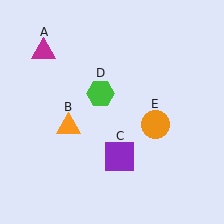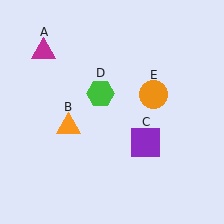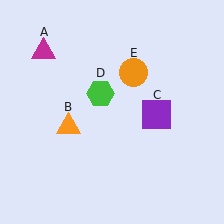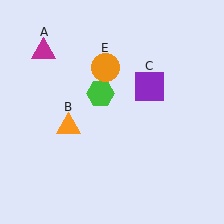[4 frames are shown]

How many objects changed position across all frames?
2 objects changed position: purple square (object C), orange circle (object E).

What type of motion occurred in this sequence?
The purple square (object C), orange circle (object E) rotated counterclockwise around the center of the scene.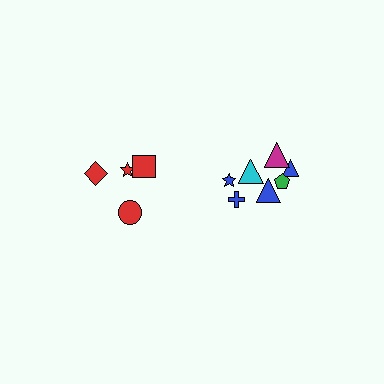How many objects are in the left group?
There are 4 objects.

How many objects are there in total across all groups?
There are 11 objects.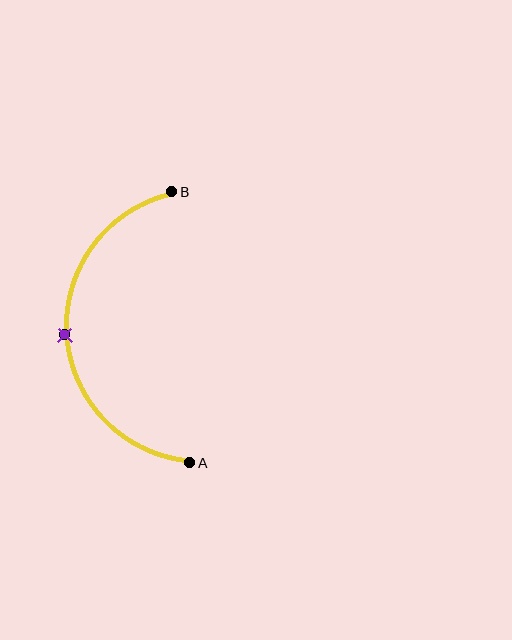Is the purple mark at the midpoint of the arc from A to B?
Yes. The purple mark lies on the arc at equal arc-length from both A and B — it is the arc midpoint.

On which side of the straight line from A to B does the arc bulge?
The arc bulges to the left of the straight line connecting A and B.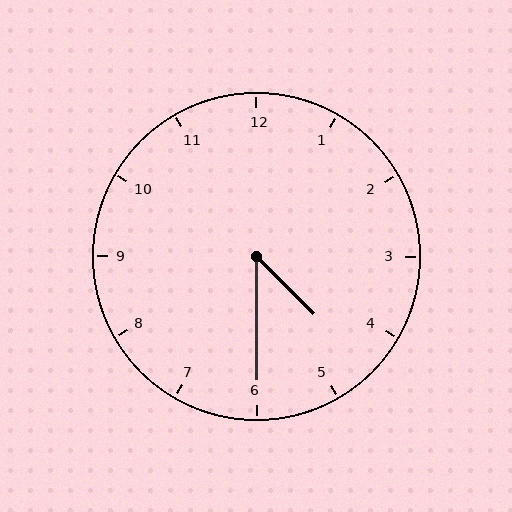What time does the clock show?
4:30.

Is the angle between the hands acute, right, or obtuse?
It is acute.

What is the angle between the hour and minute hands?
Approximately 45 degrees.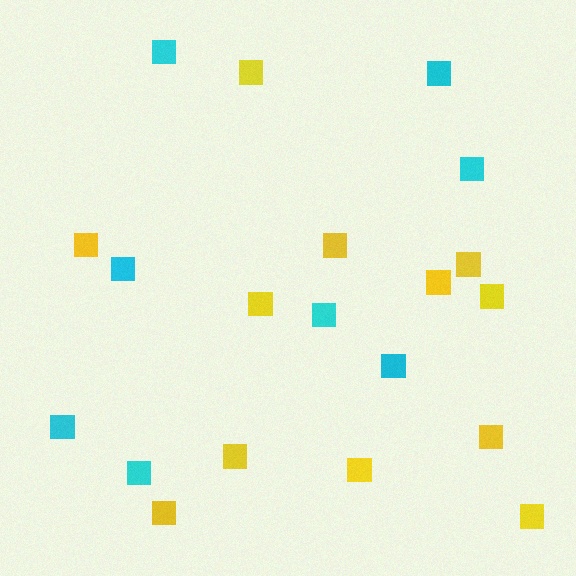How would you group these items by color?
There are 2 groups: one group of yellow squares (12) and one group of cyan squares (8).